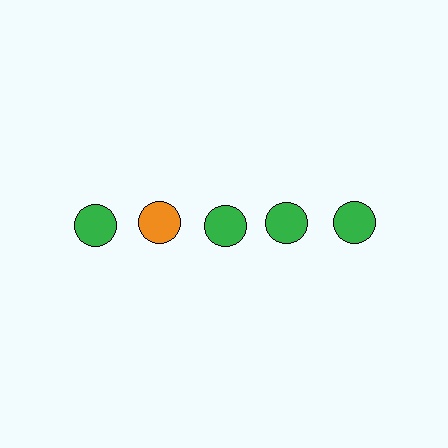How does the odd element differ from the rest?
It has a different color: orange instead of green.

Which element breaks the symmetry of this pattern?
The orange circle in the top row, second from left column breaks the symmetry. All other shapes are green circles.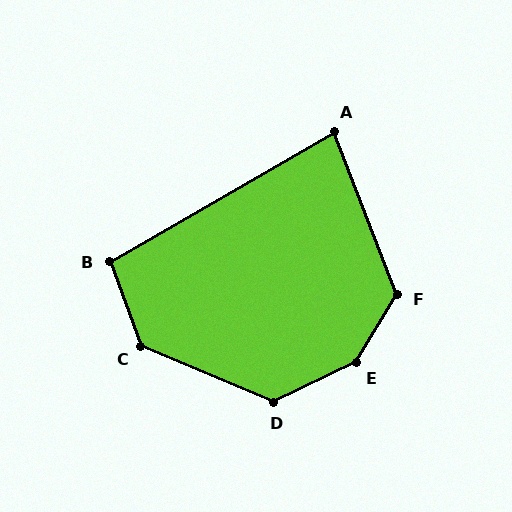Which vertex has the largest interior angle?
E, at approximately 146 degrees.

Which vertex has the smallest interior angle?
A, at approximately 81 degrees.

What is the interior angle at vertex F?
Approximately 128 degrees (obtuse).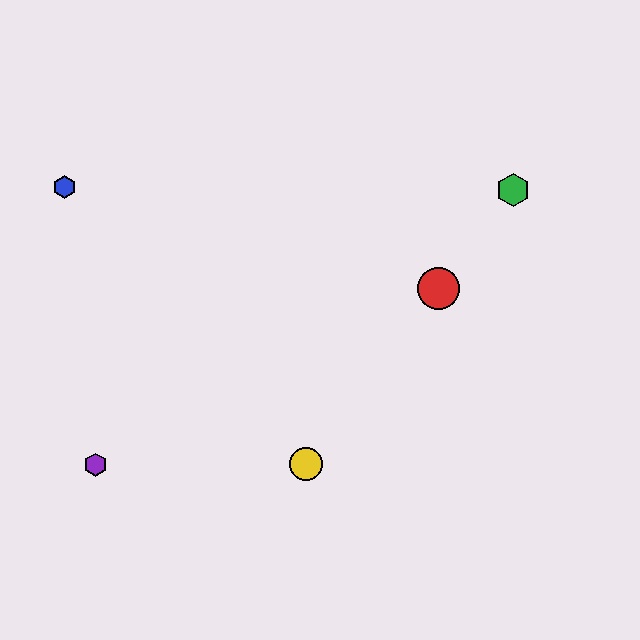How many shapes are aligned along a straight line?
3 shapes (the red circle, the green hexagon, the yellow circle) are aligned along a straight line.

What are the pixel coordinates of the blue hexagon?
The blue hexagon is at (64, 187).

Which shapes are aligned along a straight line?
The red circle, the green hexagon, the yellow circle are aligned along a straight line.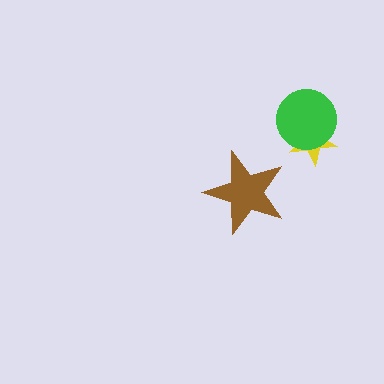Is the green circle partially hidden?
No, no other shape covers it.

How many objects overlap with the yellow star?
1 object overlaps with the yellow star.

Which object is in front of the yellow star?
The green circle is in front of the yellow star.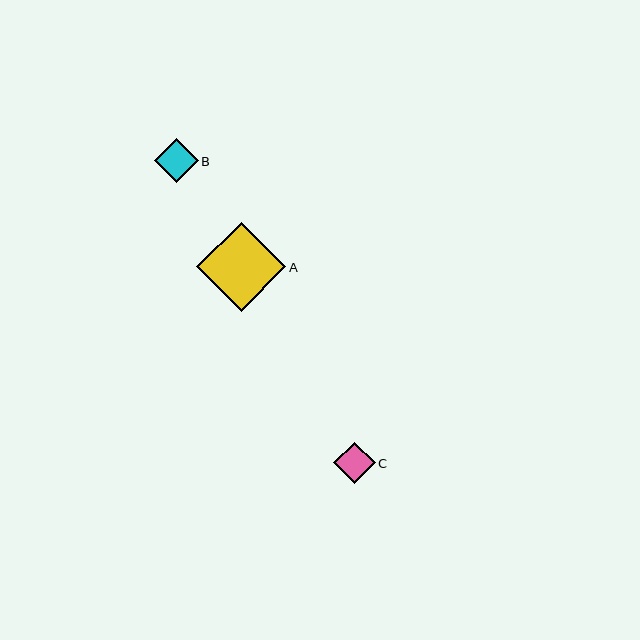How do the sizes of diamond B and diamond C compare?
Diamond B and diamond C are approximately the same size.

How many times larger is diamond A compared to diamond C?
Diamond A is approximately 2.1 times the size of diamond C.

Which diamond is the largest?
Diamond A is the largest with a size of approximately 89 pixels.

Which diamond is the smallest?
Diamond C is the smallest with a size of approximately 42 pixels.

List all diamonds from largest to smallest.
From largest to smallest: A, B, C.